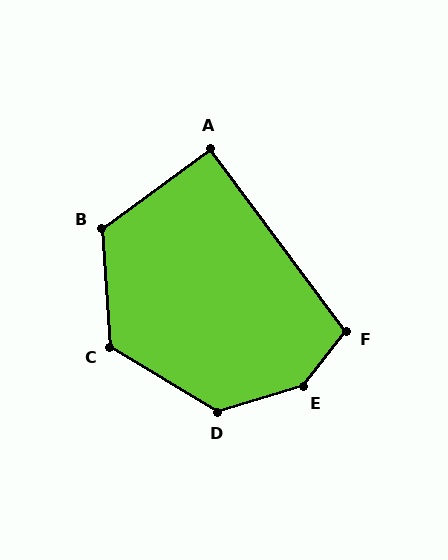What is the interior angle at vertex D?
Approximately 132 degrees (obtuse).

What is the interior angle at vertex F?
Approximately 105 degrees (obtuse).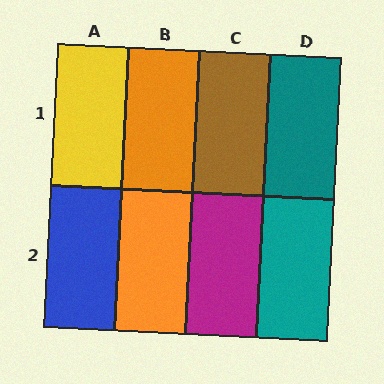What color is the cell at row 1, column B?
Orange.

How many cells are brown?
1 cell is brown.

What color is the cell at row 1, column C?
Brown.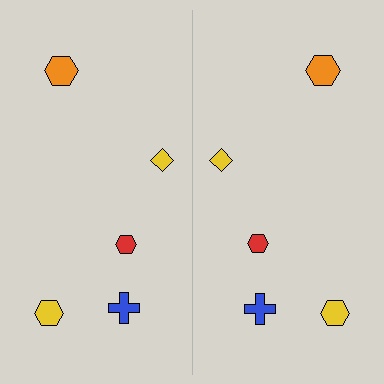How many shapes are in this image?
There are 10 shapes in this image.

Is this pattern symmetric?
Yes, this pattern has bilateral (reflection) symmetry.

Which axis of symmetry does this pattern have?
The pattern has a vertical axis of symmetry running through the center of the image.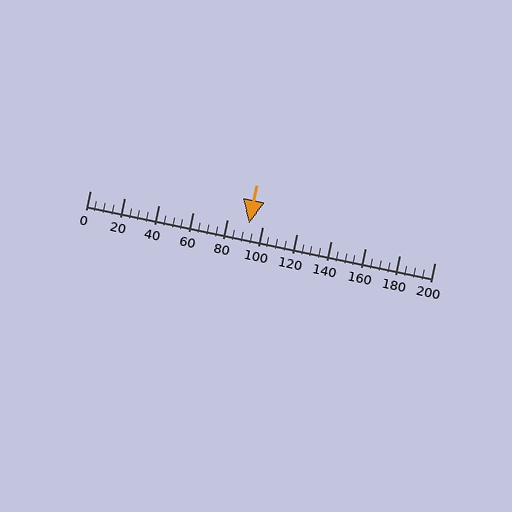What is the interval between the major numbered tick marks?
The major tick marks are spaced 20 units apart.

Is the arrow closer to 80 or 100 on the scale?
The arrow is closer to 100.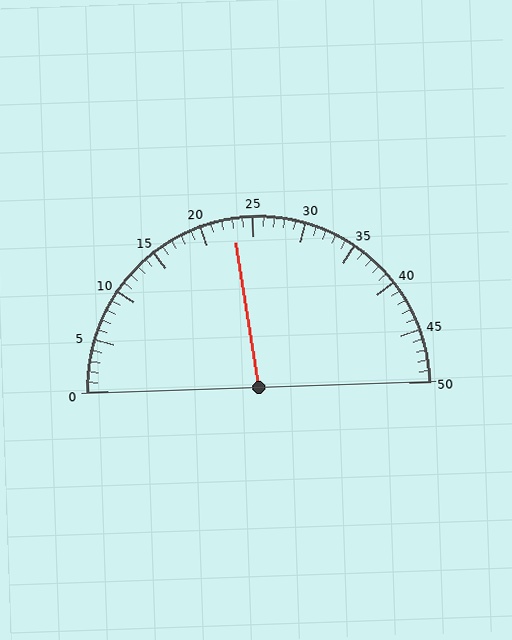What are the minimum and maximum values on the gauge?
The gauge ranges from 0 to 50.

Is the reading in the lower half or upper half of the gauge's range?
The reading is in the lower half of the range (0 to 50).